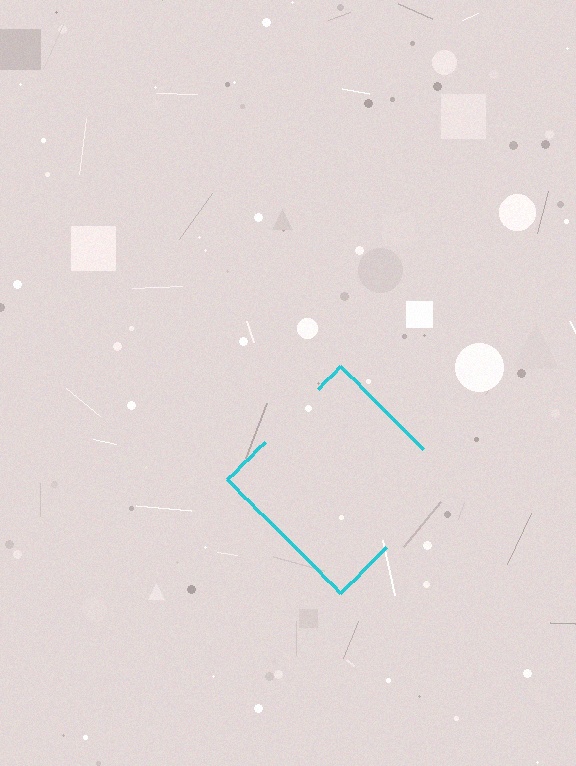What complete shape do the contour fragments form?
The contour fragments form a diamond.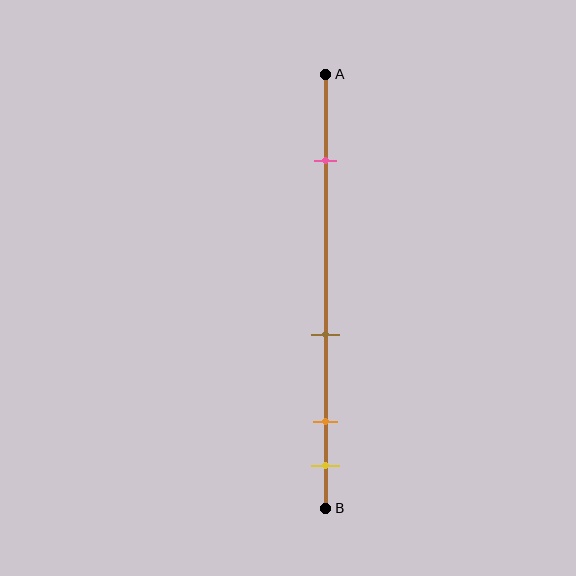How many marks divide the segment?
There are 4 marks dividing the segment.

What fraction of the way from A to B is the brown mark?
The brown mark is approximately 60% (0.6) of the way from A to B.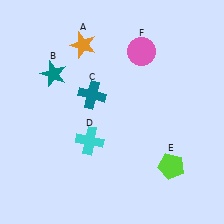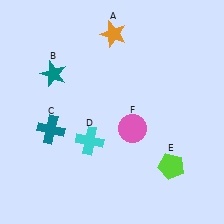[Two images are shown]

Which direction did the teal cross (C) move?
The teal cross (C) moved left.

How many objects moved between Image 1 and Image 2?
3 objects moved between the two images.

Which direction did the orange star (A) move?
The orange star (A) moved right.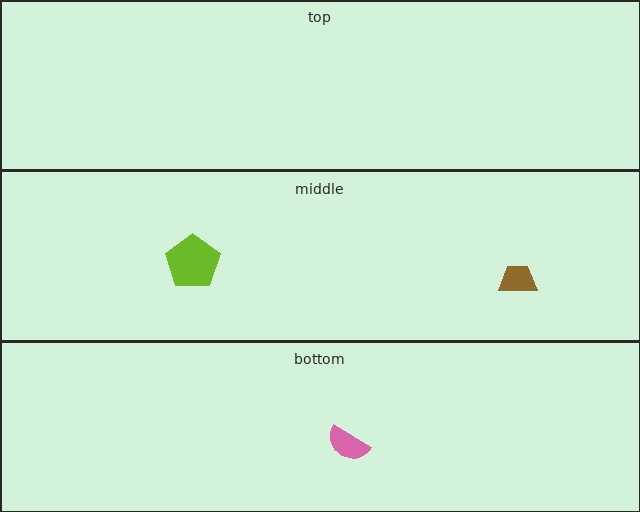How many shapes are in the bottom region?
1.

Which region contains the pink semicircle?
The bottom region.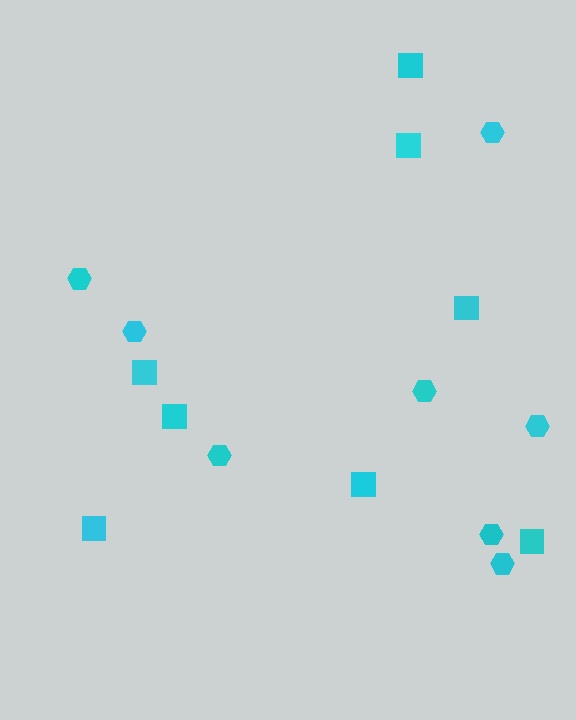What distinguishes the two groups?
There are 2 groups: one group of hexagons (8) and one group of squares (8).